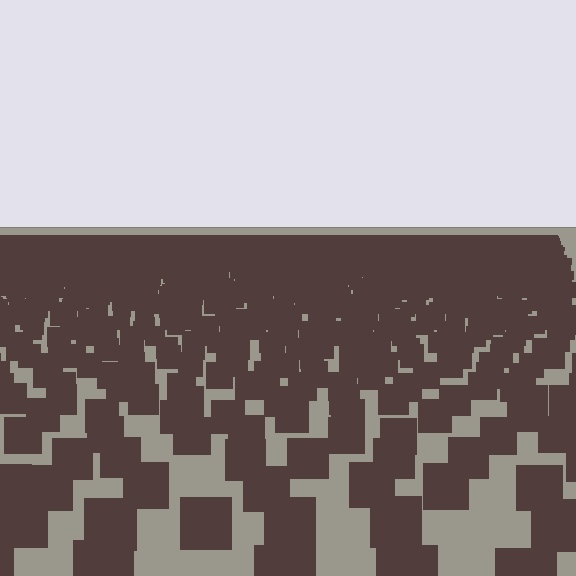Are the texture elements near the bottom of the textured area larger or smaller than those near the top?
Larger. Near the bottom, elements are closer to the viewer and appear at a bigger on-screen size.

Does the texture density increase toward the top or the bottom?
Density increases toward the top.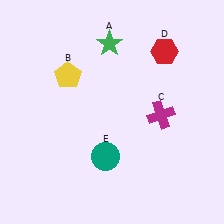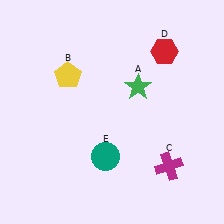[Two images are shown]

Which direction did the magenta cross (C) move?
The magenta cross (C) moved down.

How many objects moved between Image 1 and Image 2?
2 objects moved between the two images.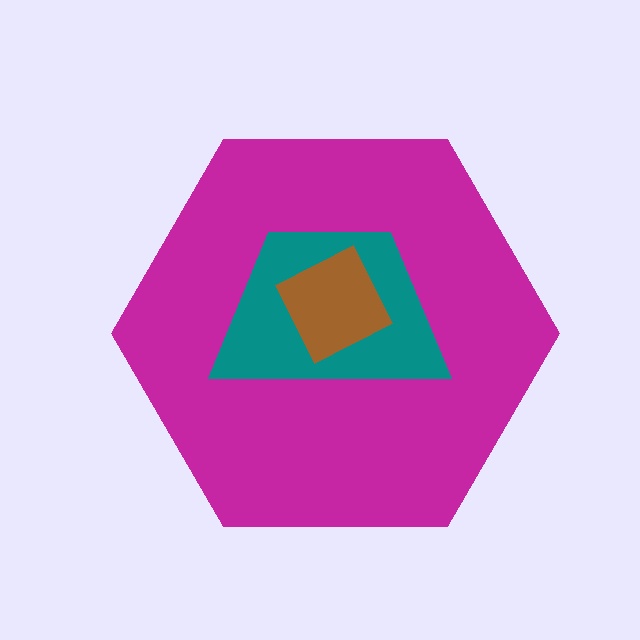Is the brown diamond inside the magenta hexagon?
Yes.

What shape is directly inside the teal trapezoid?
The brown diamond.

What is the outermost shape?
The magenta hexagon.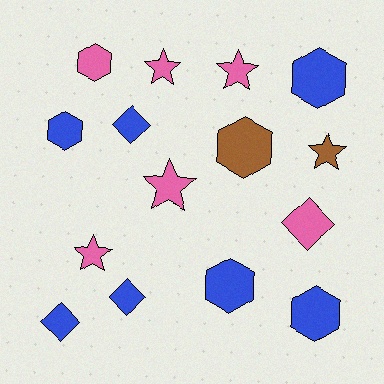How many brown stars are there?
There is 1 brown star.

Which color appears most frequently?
Blue, with 7 objects.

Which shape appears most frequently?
Hexagon, with 6 objects.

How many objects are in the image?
There are 15 objects.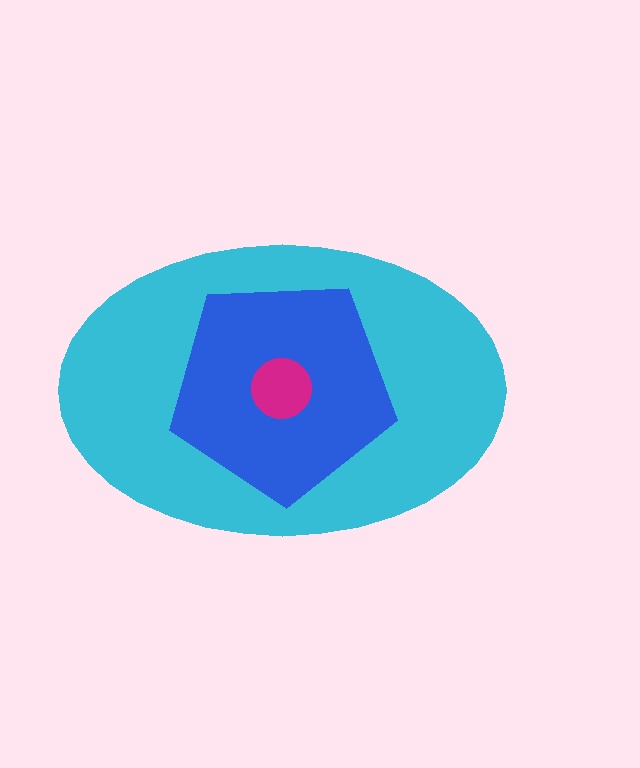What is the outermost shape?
The cyan ellipse.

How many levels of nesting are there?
3.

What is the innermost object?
The magenta circle.